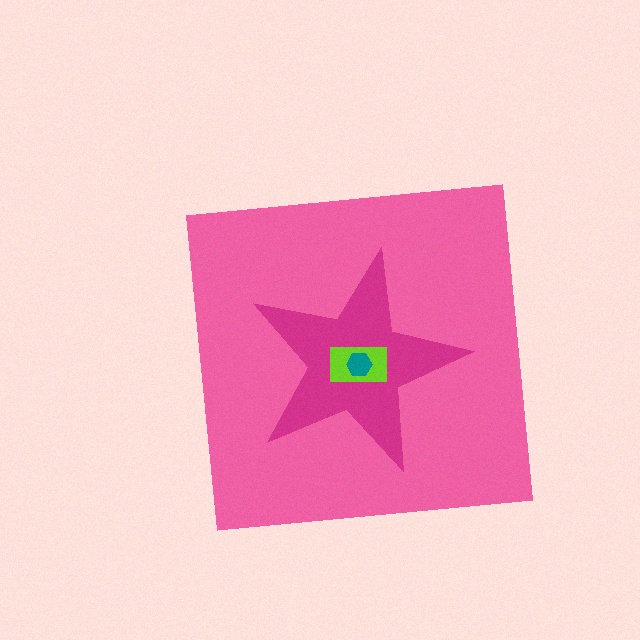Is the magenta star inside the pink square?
Yes.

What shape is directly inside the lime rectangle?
The teal hexagon.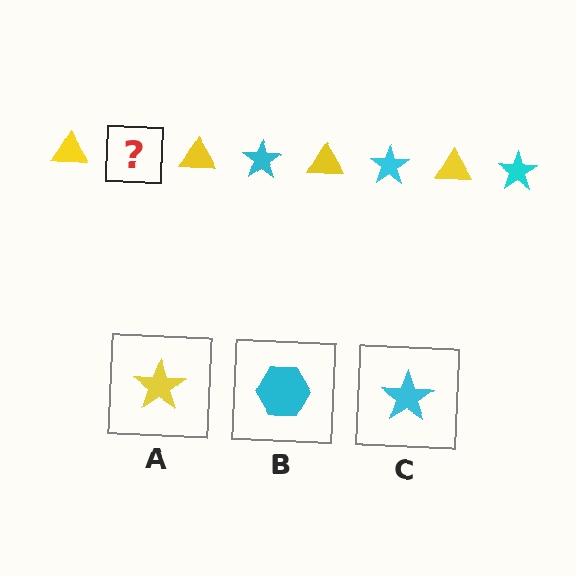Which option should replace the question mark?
Option C.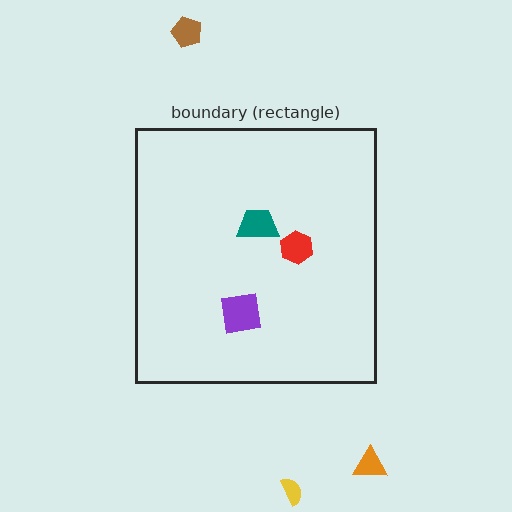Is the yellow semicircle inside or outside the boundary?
Outside.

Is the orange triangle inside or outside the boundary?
Outside.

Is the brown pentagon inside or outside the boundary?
Outside.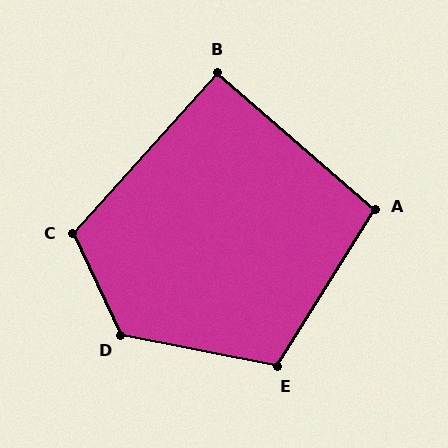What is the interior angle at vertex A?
Approximately 99 degrees (obtuse).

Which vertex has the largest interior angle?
D, at approximately 126 degrees.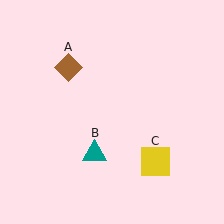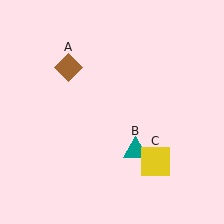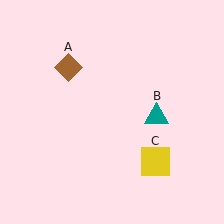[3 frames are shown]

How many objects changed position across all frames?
1 object changed position: teal triangle (object B).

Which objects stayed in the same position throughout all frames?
Brown diamond (object A) and yellow square (object C) remained stationary.